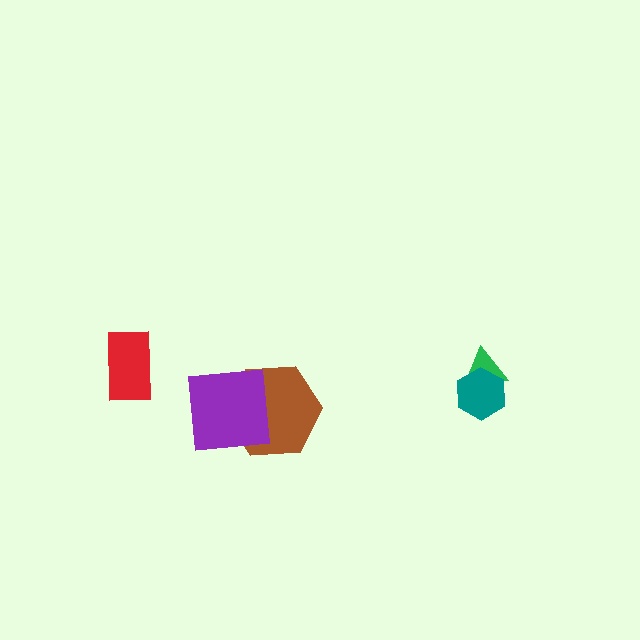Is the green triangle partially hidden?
Yes, it is partially covered by another shape.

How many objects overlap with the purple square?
1 object overlaps with the purple square.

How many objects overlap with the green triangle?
1 object overlaps with the green triangle.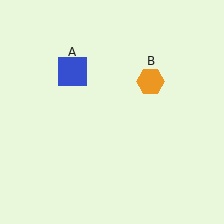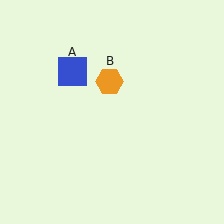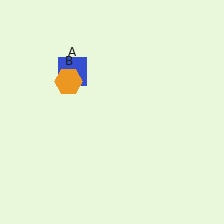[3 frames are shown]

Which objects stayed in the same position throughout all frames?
Blue square (object A) remained stationary.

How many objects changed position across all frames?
1 object changed position: orange hexagon (object B).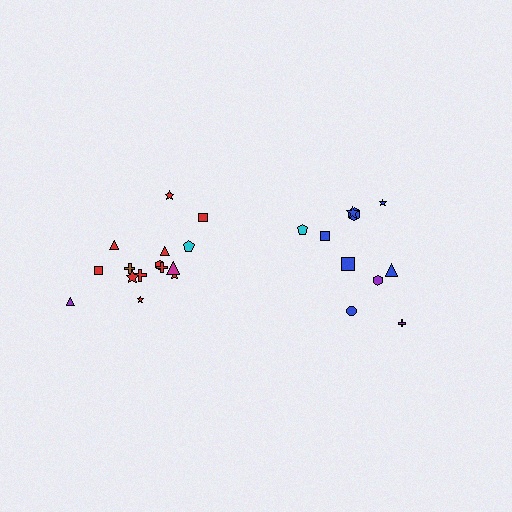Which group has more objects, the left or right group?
The left group.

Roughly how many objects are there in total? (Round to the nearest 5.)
Roughly 25 objects in total.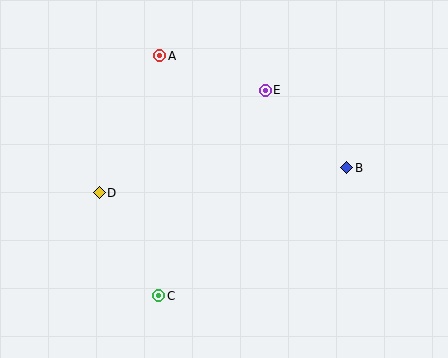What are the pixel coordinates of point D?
Point D is at (99, 193).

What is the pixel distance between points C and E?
The distance between C and E is 231 pixels.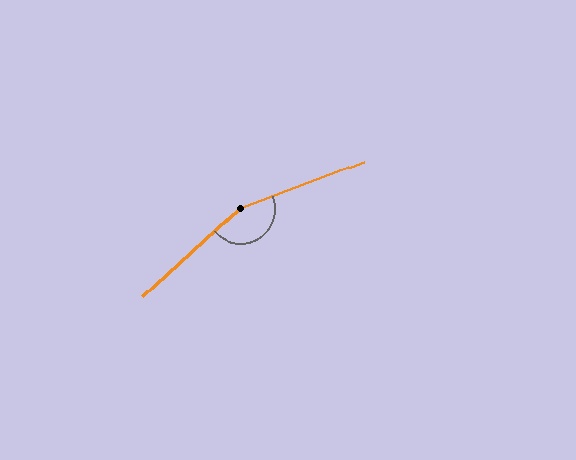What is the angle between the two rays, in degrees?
Approximately 159 degrees.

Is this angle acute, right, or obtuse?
It is obtuse.